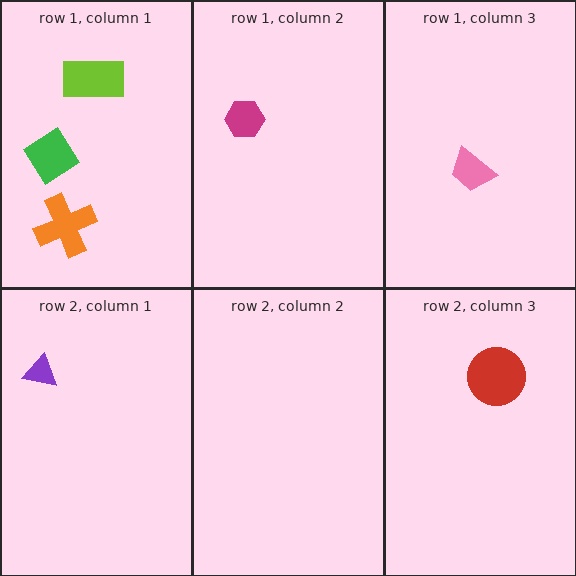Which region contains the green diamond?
The row 1, column 1 region.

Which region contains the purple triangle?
The row 2, column 1 region.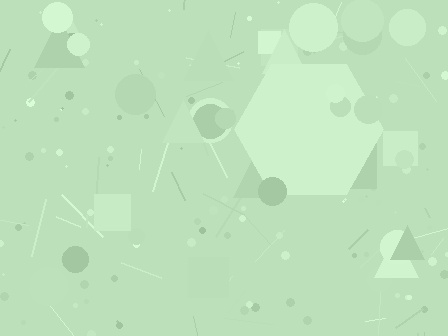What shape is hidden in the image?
A hexagon is hidden in the image.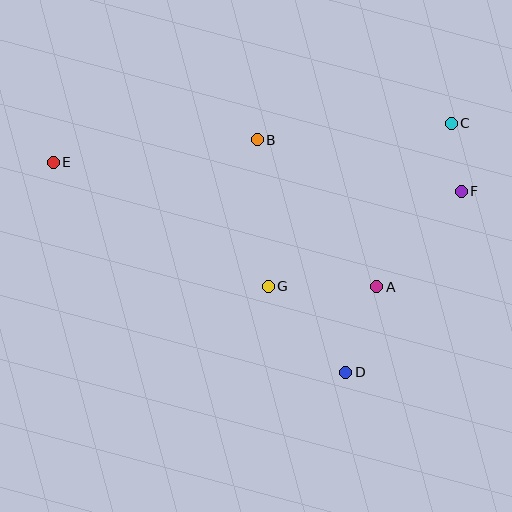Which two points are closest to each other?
Points C and F are closest to each other.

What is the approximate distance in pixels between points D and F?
The distance between D and F is approximately 215 pixels.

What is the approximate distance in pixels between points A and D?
The distance between A and D is approximately 91 pixels.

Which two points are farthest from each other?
Points E and F are farthest from each other.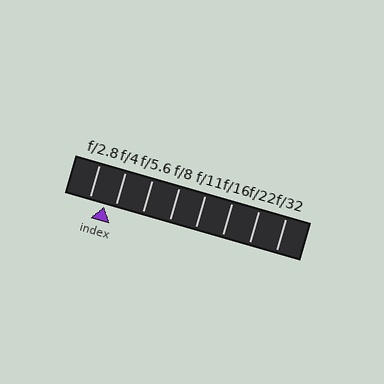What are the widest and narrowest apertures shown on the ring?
The widest aperture shown is f/2.8 and the narrowest is f/32.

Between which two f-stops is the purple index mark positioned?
The index mark is between f/2.8 and f/4.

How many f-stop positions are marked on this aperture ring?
There are 8 f-stop positions marked.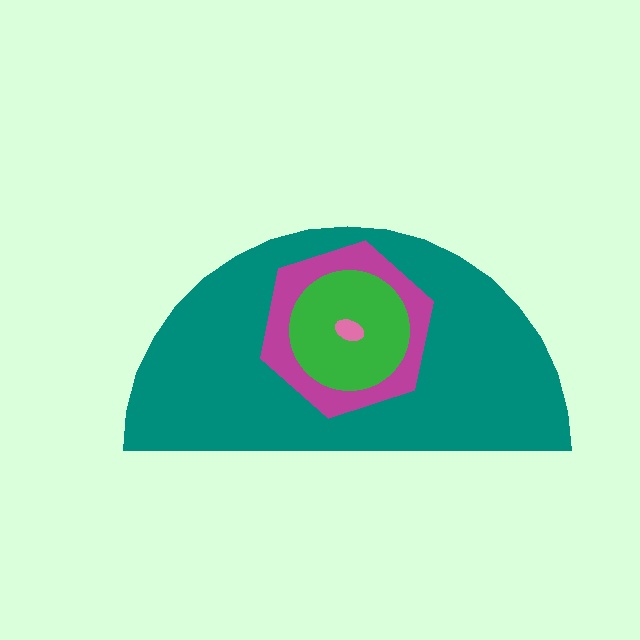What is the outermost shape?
The teal semicircle.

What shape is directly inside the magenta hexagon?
The green circle.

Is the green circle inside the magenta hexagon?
Yes.